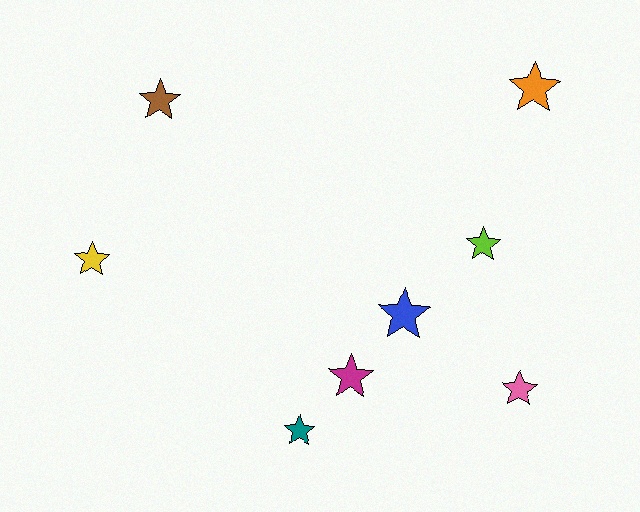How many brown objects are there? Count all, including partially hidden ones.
There is 1 brown object.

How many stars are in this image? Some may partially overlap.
There are 8 stars.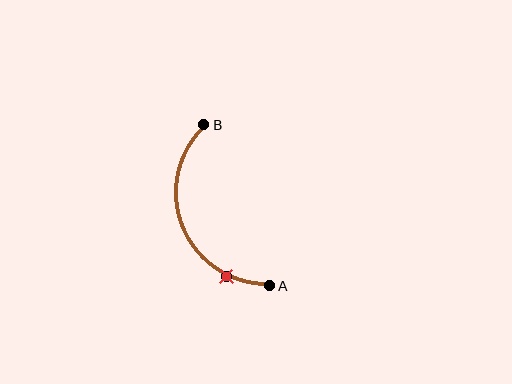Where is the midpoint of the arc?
The arc midpoint is the point on the curve farthest from the straight line joining A and B. It sits to the left of that line.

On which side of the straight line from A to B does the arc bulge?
The arc bulges to the left of the straight line connecting A and B.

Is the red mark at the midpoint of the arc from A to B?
No. The red mark lies on the arc but is closer to endpoint A. The arc midpoint would be at the point on the curve equidistant along the arc from both A and B.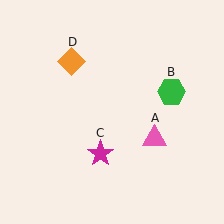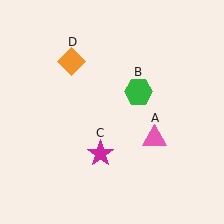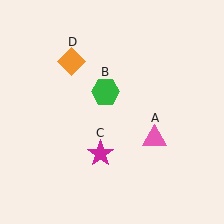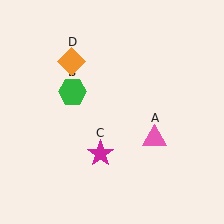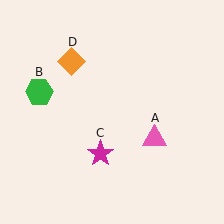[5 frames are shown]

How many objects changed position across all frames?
1 object changed position: green hexagon (object B).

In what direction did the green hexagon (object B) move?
The green hexagon (object B) moved left.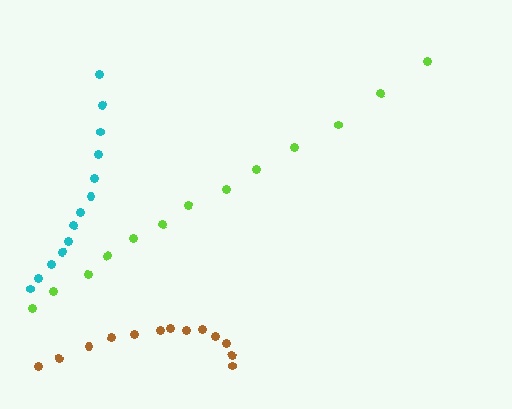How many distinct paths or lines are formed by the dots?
There are 3 distinct paths.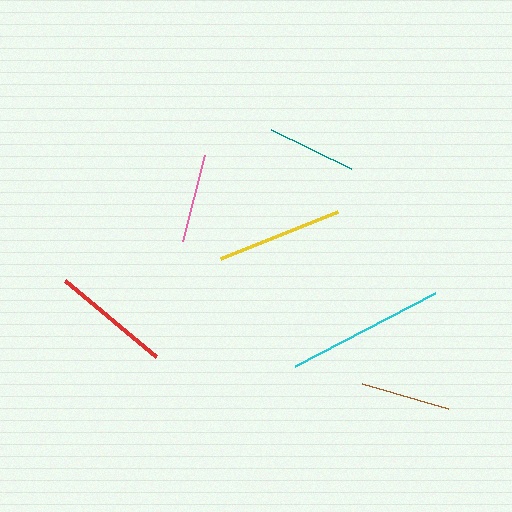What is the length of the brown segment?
The brown segment is approximately 90 pixels long.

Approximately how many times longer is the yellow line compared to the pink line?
The yellow line is approximately 1.4 times the length of the pink line.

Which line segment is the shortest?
The teal line is the shortest at approximately 89 pixels.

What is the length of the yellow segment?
The yellow segment is approximately 126 pixels long.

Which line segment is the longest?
The cyan line is the longest at approximately 158 pixels.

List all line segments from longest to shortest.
From longest to shortest: cyan, yellow, red, brown, pink, teal.